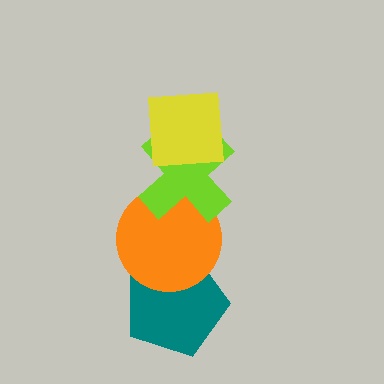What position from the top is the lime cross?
The lime cross is 2nd from the top.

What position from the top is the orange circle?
The orange circle is 3rd from the top.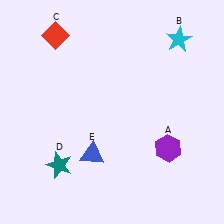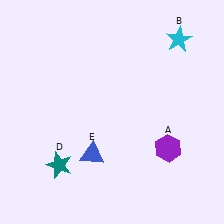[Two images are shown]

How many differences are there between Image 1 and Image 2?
There is 1 difference between the two images.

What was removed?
The red diamond (C) was removed in Image 2.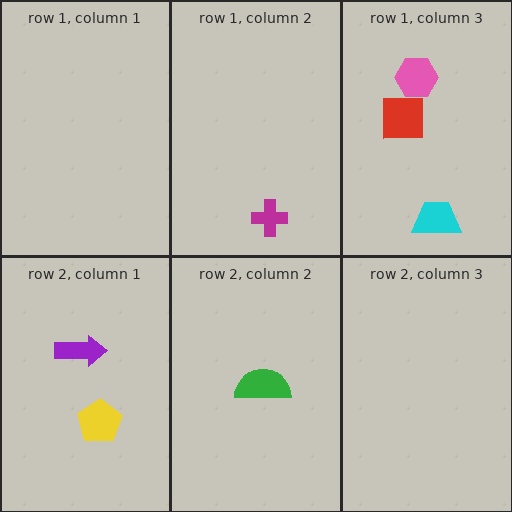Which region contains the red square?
The row 1, column 3 region.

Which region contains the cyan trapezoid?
The row 1, column 3 region.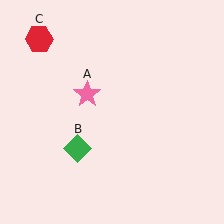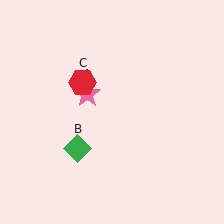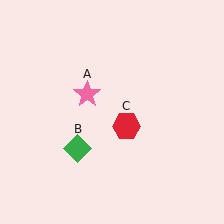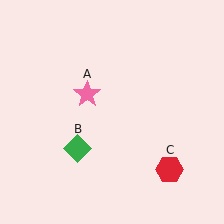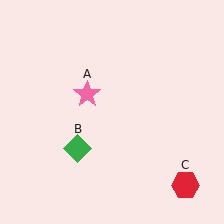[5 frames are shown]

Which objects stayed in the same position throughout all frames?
Pink star (object A) and green diamond (object B) remained stationary.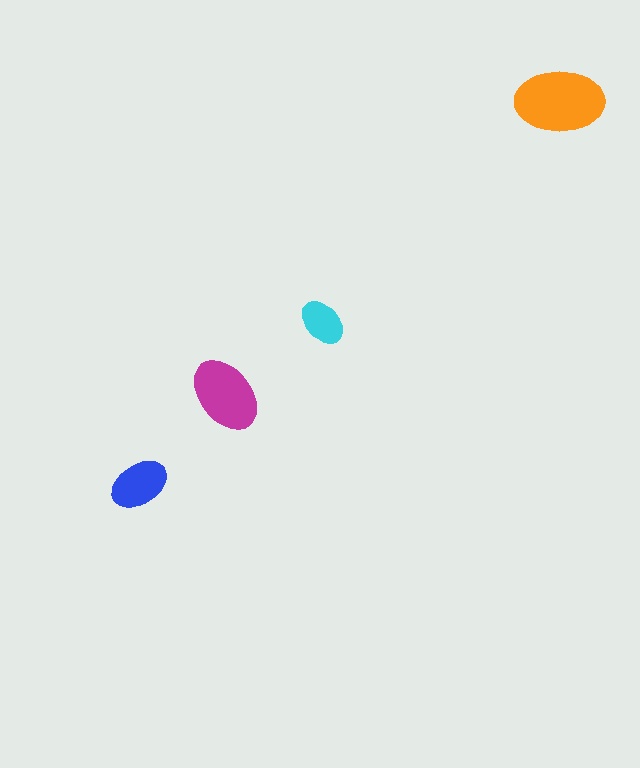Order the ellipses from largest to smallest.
the orange one, the magenta one, the blue one, the cyan one.